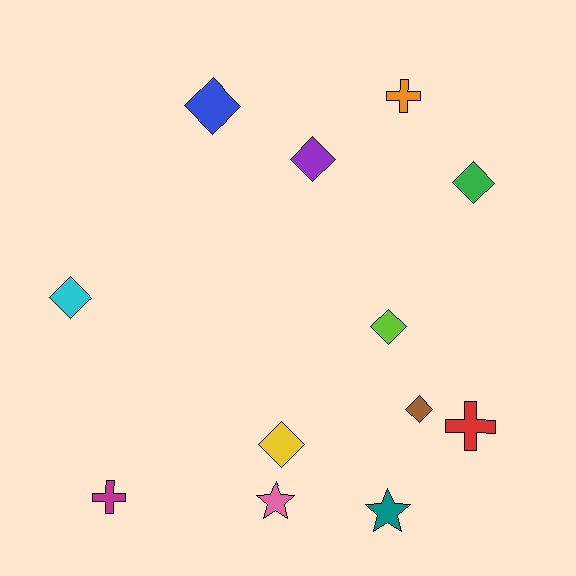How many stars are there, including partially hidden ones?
There are 2 stars.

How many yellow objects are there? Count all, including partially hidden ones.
There is 1 yellow object.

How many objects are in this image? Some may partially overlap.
There are 12 objects.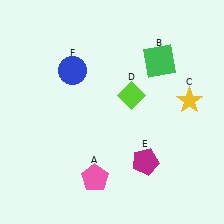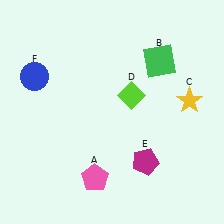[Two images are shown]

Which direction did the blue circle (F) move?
The blue circle (F) moved left.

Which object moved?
The blue circle (F) moved left.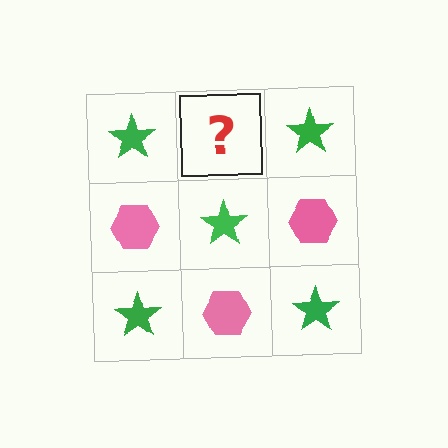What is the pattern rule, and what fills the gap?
The rule is that it alternates green star and pink hexagon in a checkerboard pattern. The gap should be filled with a pink hexagon.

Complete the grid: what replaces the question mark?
The question mark should be replaced with a pink hexagon.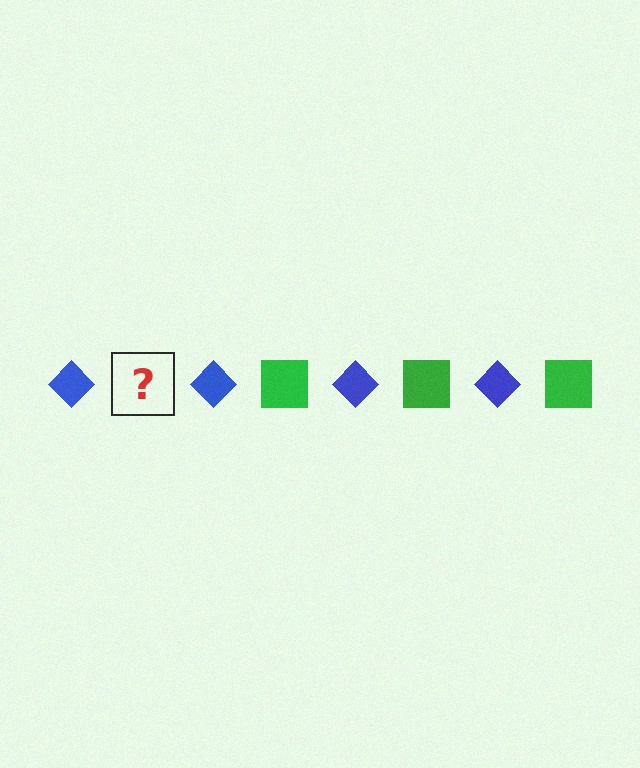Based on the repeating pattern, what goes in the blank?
The blank should be a green square.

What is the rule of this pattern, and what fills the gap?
The rule is that the pattern alternates between blue diamond and green square. The gap should be filled with a green square.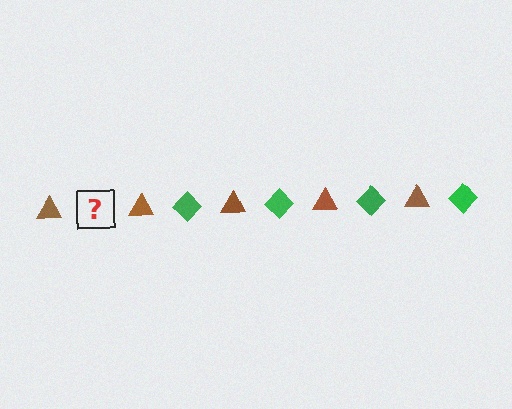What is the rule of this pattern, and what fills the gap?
The rule is that the pattern alternates between brown triangle and green diamond. The gap should be filled with a green diamond.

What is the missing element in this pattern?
The missing element is a green diamond.